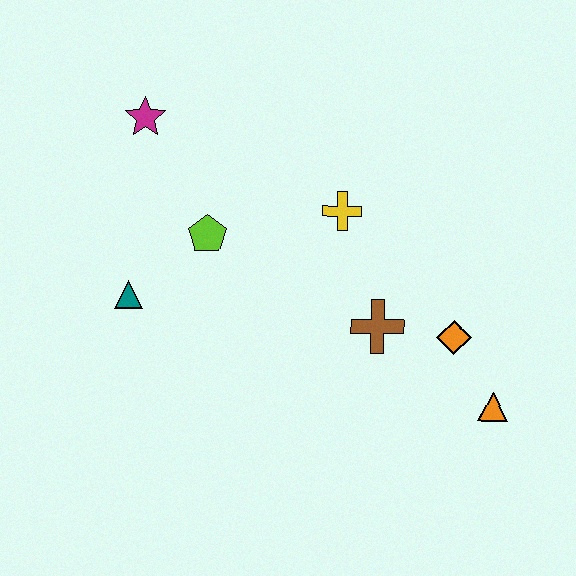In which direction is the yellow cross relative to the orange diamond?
The yellow cross is above the orange diamond.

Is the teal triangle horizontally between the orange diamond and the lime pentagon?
No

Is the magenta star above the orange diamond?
Yes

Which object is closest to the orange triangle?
The orange diamond is closest to the orange triangle.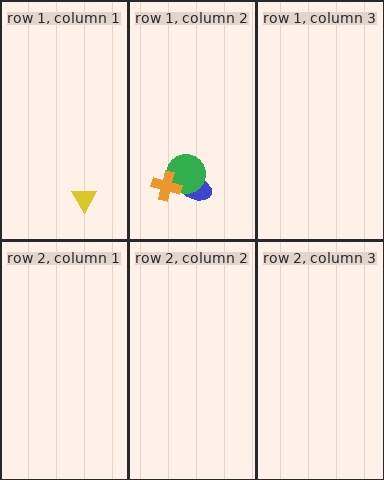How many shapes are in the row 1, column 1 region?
1.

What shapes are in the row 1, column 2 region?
The blue ellipse, the green circle, the orange cross.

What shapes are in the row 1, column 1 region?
The yellow triangle.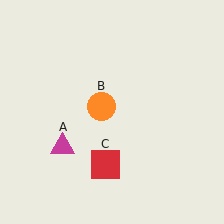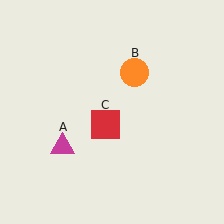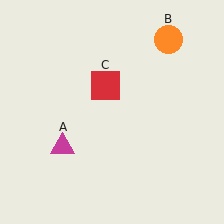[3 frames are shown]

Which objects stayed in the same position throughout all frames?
Magenta triangle (object A) remained stationary.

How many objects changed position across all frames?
2 objects changed position: orange circle (object B), red square (object C).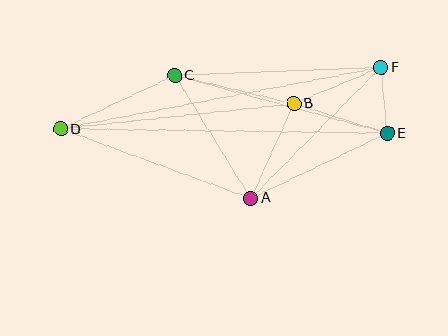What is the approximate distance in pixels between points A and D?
The distance between A and D is approximately 202 pixels.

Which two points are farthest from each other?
Points D and E are farthest from each other.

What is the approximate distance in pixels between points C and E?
The distance between C and E is approximately 220 pixels.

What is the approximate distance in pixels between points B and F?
The distance between B and F is approximately 94 pixels.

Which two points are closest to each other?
Points E and F are closest to each other.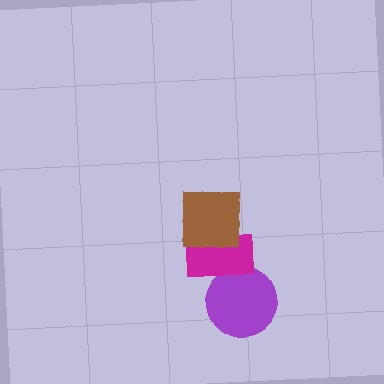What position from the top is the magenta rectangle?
The magenta rectangle is 2nd from the top.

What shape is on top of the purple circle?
The magenta rectangle is on top of the purple circle.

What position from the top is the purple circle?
The purple circle is 3rd from the top.